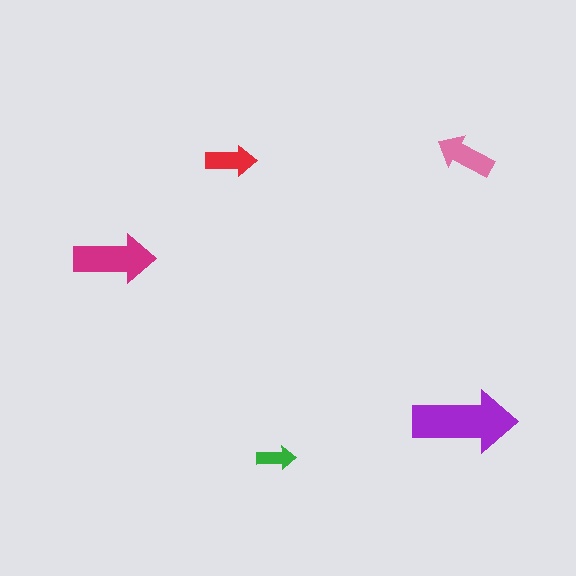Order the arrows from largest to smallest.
the purple one, the magenta one, the pink one, the red one, the green one.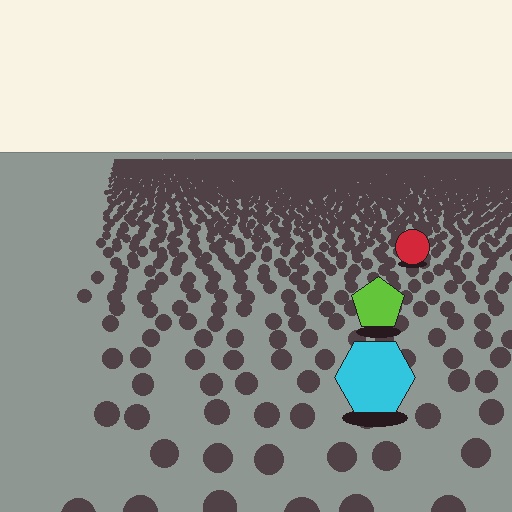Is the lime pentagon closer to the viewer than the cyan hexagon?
No. The cyan hexagon is closer — you can tell from the texture gradient: the ground texture is coarser near it.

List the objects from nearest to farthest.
From nearest to farthest: the cyan hexagon, the lime pentagon, the red circle.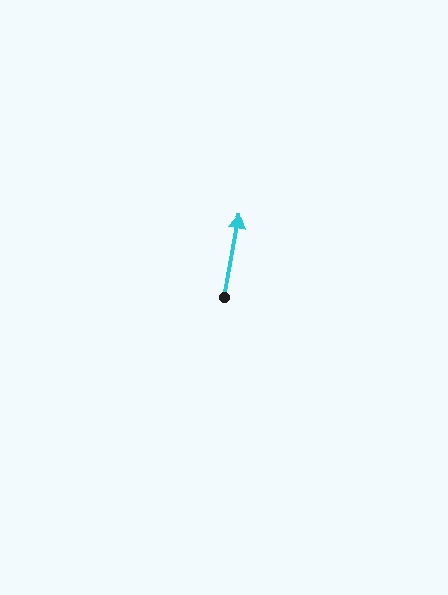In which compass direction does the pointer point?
North.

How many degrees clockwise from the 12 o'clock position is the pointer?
Approximately 11 degrees.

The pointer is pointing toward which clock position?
Roughly 12 o'clock.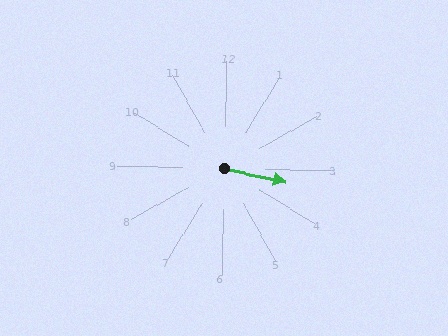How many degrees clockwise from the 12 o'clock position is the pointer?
Approximately 101 degrees.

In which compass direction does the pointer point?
East.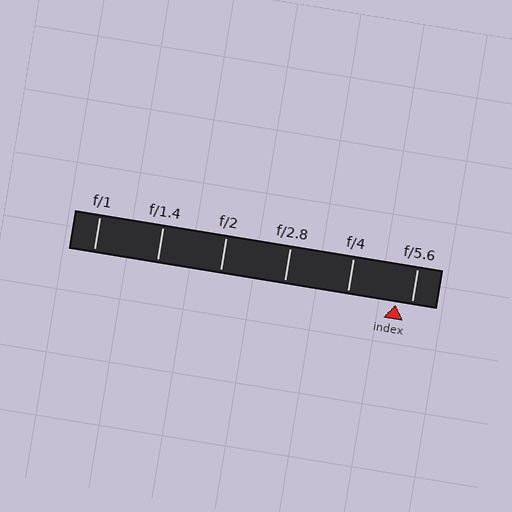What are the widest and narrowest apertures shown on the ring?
The widest aperture shown is f/1 and the narrowest is f/5.6.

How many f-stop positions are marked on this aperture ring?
There are 6 f-stop positions marked.